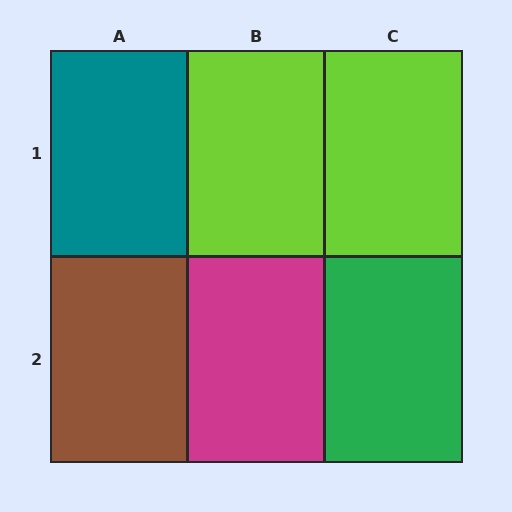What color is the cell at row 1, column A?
Teal.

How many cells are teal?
1 cell is teal.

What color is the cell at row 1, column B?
Lime.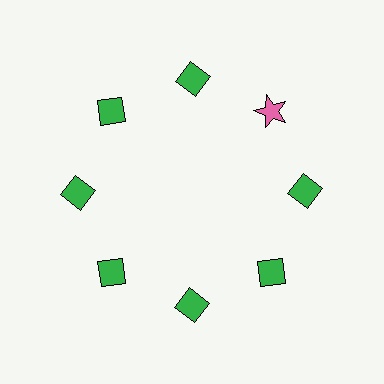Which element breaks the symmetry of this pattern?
The pink star at roughly the 2 o'clock position breaks the symmetry. All other shapes are green diamonds.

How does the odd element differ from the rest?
It differs in both color (pink instead of green) and shape (star instead of diamond).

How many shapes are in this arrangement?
There are 8 shapes arranged in a ring pattern.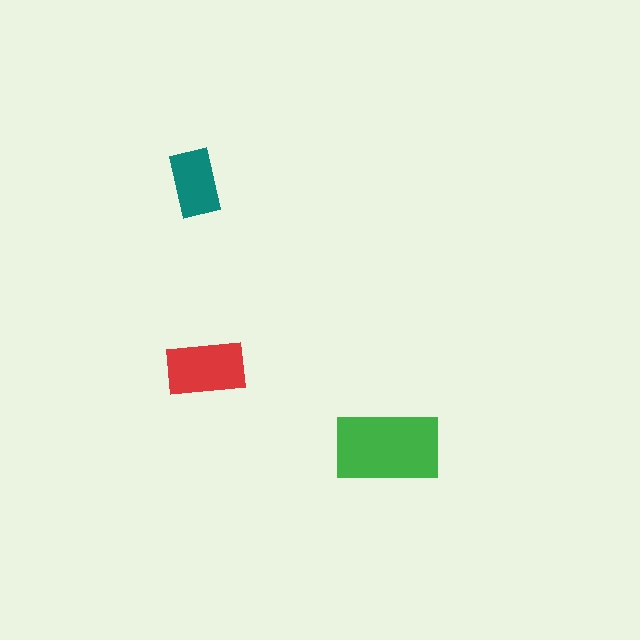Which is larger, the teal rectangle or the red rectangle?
The red one.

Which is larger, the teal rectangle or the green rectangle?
The green one.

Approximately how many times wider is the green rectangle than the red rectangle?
About 1.5 times wider.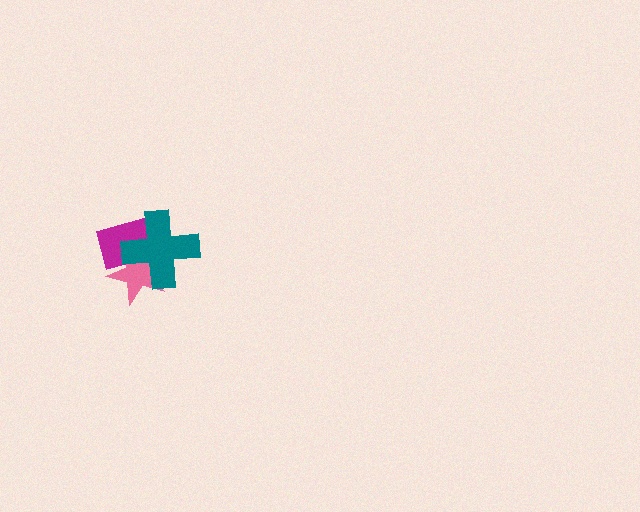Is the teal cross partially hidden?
No, no other shape covers it.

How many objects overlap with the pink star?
2 objects overlap with the pink star.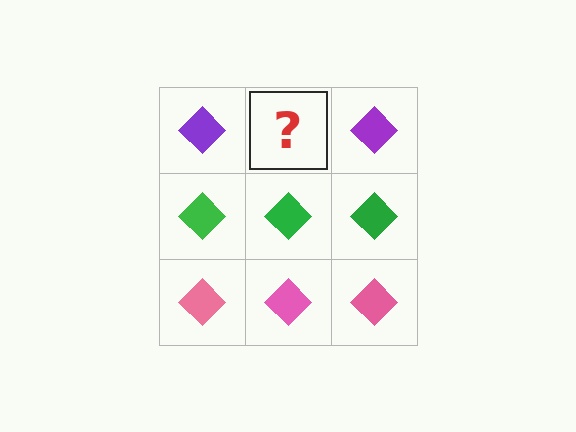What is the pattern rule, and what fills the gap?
The rule is that each row has a consistent color. The gap should be filled with a purple diamond.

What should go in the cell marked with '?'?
The missing cell should contain a purple diamond.